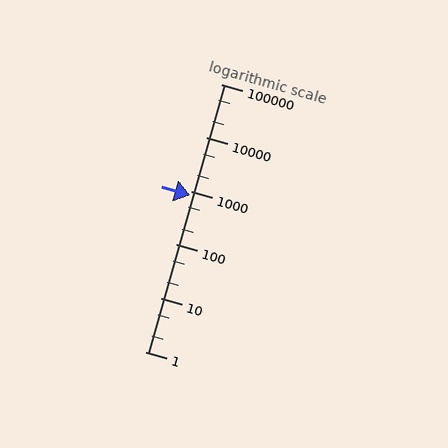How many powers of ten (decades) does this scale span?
The scale spans 5 decades, from 1 to 100000.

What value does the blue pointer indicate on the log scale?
The pointer indicates approximately 820.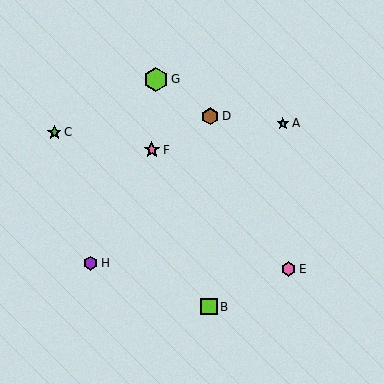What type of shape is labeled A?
Shape A is a cyan star.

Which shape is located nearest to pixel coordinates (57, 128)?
The green star (labeled C) at (54, 132) is nearest to that location.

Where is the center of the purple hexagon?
The center of the purple hexagon is at (91, 263).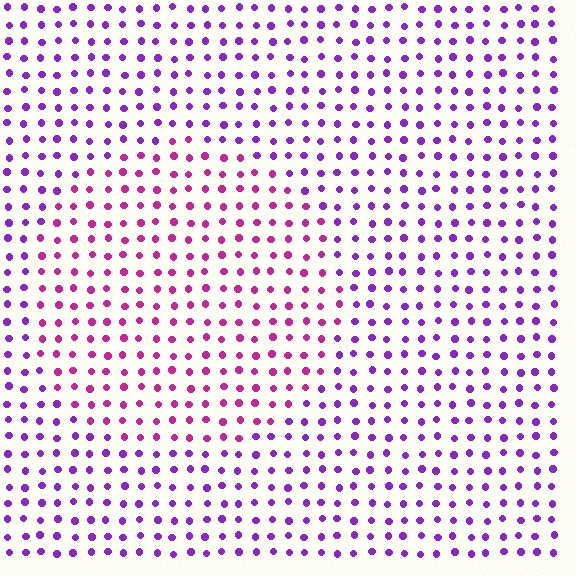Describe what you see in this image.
The image is filled with small purple elements in a uniform arrangement. A circle-shaped region is visible where the elements are tinted to a slightly different hue, forming a subtle color boundary.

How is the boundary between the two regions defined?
The boundary is defined purely by a slight shift in hue (about 39 degrees). Spacing, size, and orientation are identical on both sides.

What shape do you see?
I see a circle.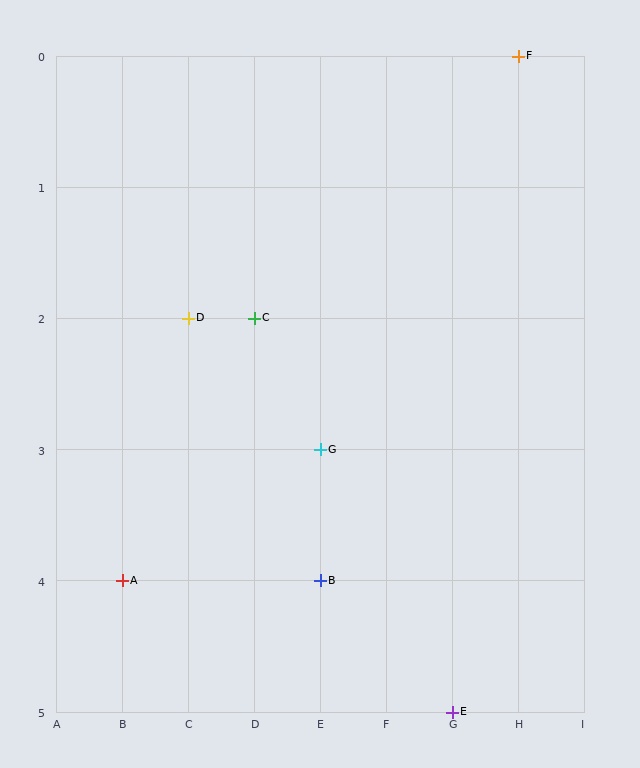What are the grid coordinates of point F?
Point F is at grid coordinates (H, 0).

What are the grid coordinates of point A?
Point A is at grid coordinates (B, 4).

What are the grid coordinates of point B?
Point B is at grid coordinates (E, 4).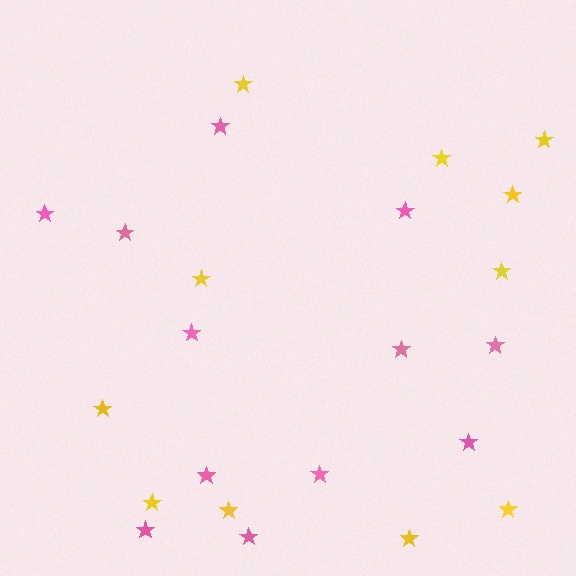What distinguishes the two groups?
There are 2 groups: one group of pink stars (12) and one group of yellow stars (11).